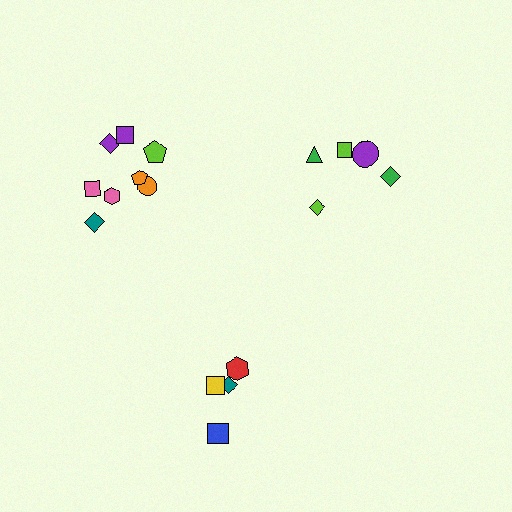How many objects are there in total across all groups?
There are 17 objects.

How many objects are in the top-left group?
There are 8 objects.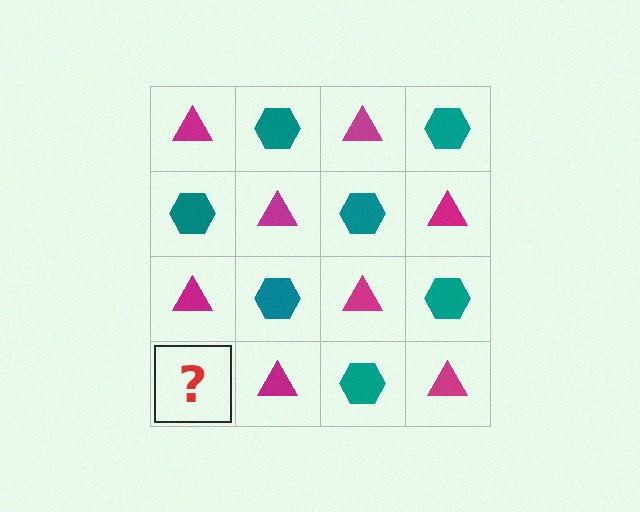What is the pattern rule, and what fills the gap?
The rule is that it alternates magenta triangle and teal hexagon in a checkerboard pattern. The gap should be filled with a teal hexagon.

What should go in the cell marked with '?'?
The missing cell should contain a teal hexagon.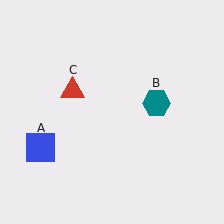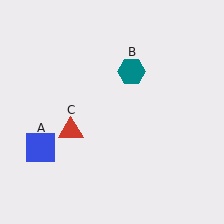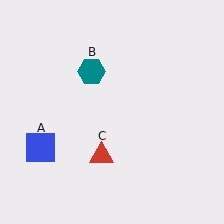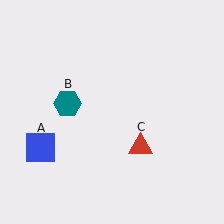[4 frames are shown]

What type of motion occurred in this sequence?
The teal hexagon (object B), red triangle (object C) rotated counterclockwise around the center of the scene.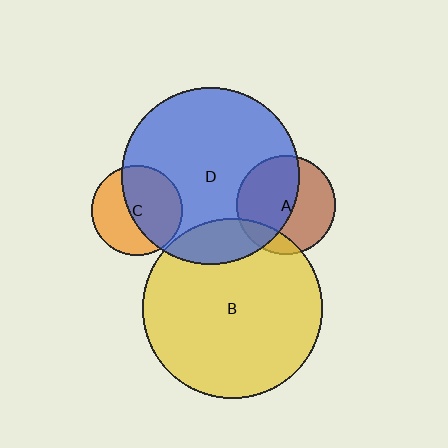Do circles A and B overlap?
Yes.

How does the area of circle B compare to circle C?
Approximately 3.9 times.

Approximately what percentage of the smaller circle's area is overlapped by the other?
Approximately 15%.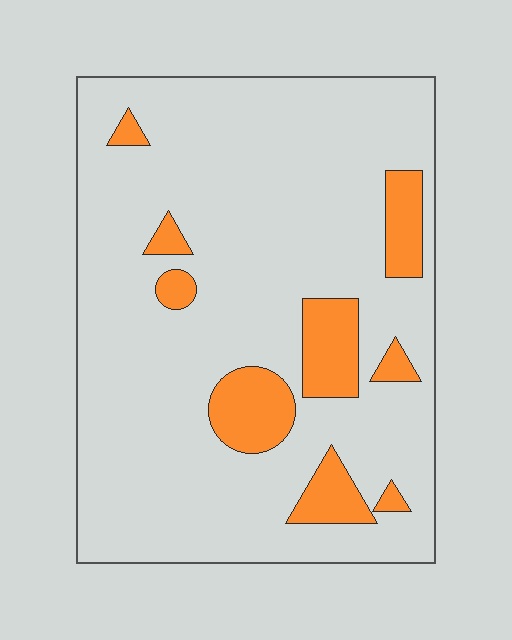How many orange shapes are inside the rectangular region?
9.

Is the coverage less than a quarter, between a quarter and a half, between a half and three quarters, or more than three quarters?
Less than a quarter.